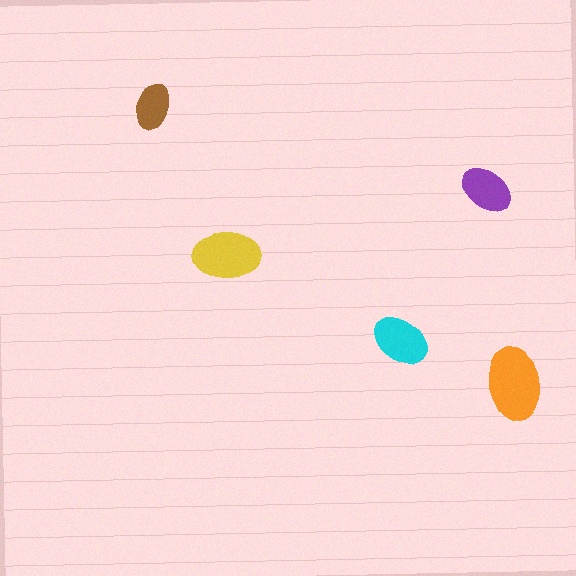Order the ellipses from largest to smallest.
the orange one, the yellow one, the cyan one, the purple one, the brown one.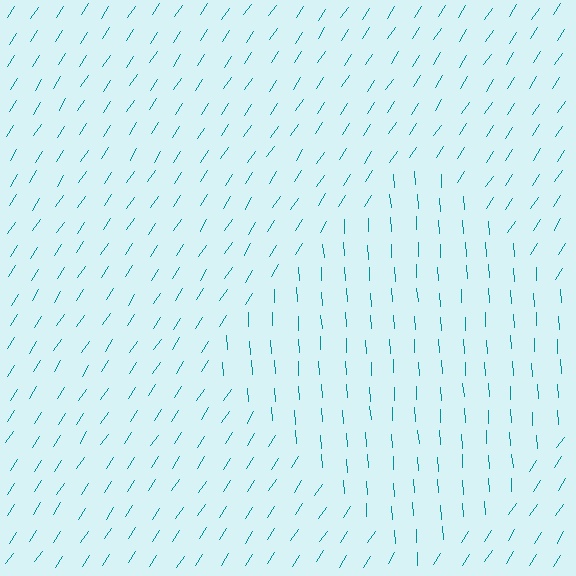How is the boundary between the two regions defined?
The boundary is defined purely by a change in line orientation (approximately 36 degrees difference). All lines are the same color and thickness.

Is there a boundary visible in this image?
Yes, there is a texture boundary formed by a change in line orientation.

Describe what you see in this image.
The image is filled with small teal line segments. A diamond region in the image has lines oriented differently from the surrounding lines, creating a visible texture boundary.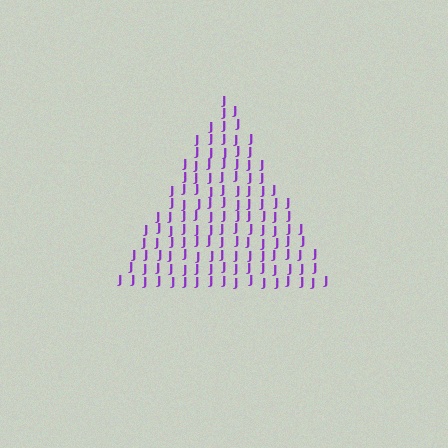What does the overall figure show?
The overall figure shows a triangle.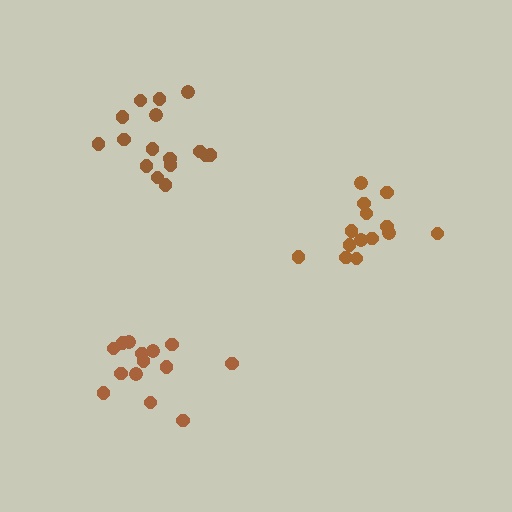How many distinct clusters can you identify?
There are 3 distinct clusters.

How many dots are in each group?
Group 1: 14 dots, Group 2: 14 dots, Group 3: 16 dots (44 total).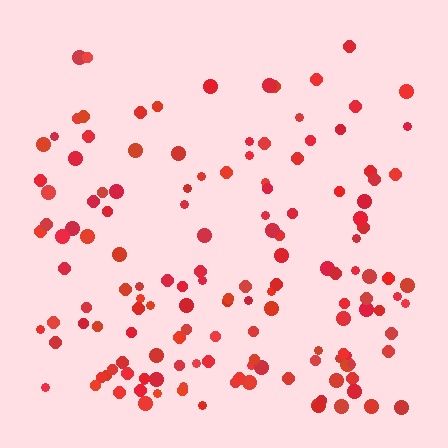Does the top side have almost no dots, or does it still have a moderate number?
Still a moderate number, just noticeably fewer than the bottom.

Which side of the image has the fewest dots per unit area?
The top.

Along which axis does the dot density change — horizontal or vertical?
Vertical.